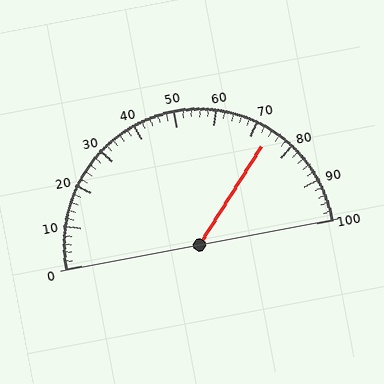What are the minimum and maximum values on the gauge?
The gauge ranges from 0 to 100.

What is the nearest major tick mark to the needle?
The nearest major tick mark is 70.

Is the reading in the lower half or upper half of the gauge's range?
The reading is in the upper half of the range (0 to 100).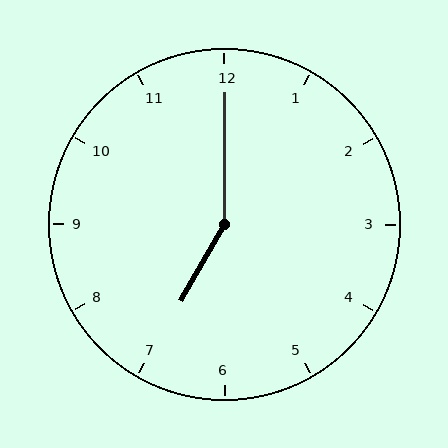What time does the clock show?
7:00.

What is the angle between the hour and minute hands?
Approximately 150 degrees.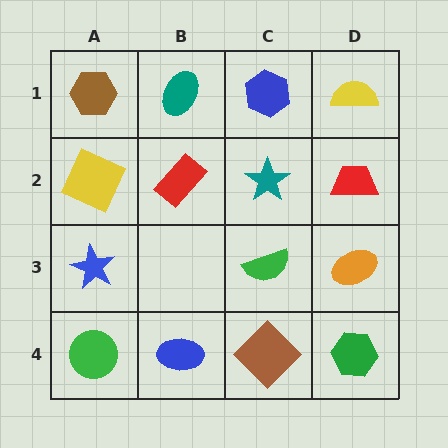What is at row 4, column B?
A blue ellipse.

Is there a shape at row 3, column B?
No, that cell is empty.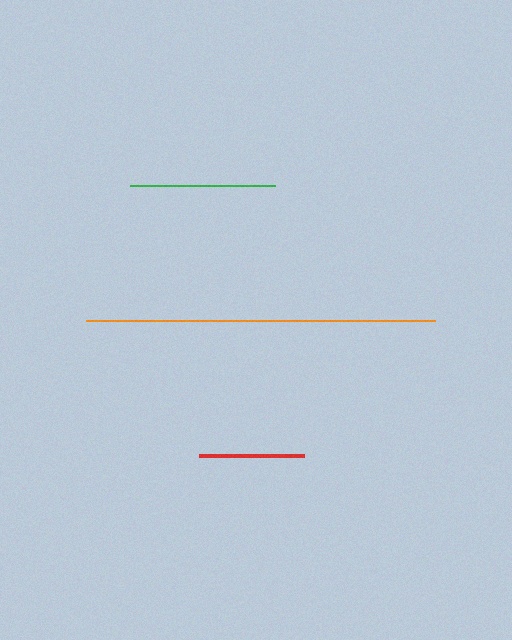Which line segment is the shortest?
The red line is the shortest at approximately 105 pixels.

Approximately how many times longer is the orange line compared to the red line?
The orange line is approximately 3.3 times the length of the red line.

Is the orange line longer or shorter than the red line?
The orange line is longer than the red line.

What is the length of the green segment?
The green segment is approximately 145 pixels long.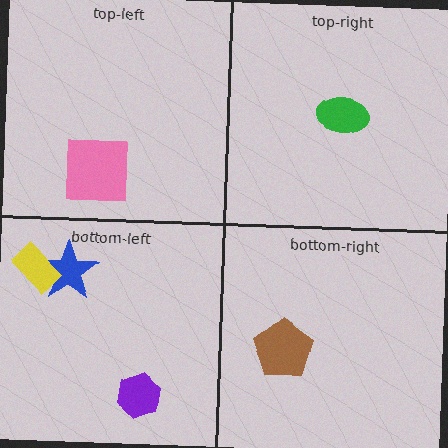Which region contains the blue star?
The bottom-left region.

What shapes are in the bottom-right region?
The brown pentagon.